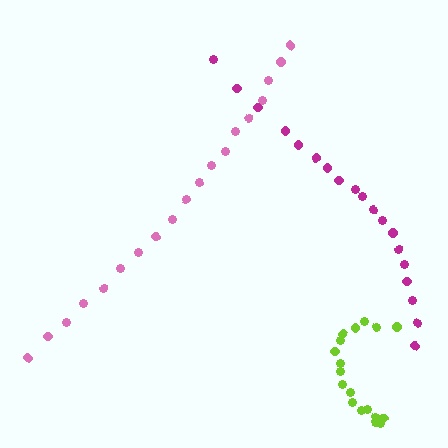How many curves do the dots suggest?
There are 3 distinct paths.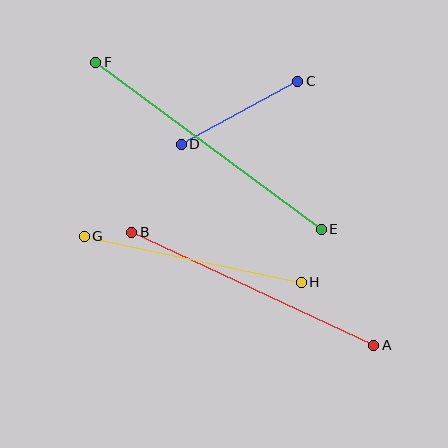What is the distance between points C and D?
The distance is approximately 132 pixels.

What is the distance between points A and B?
The distance is approximately 267 pixels.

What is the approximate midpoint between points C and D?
The midpoint is at approximately (240, 113) pixels.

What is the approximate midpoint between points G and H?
The midpoint is at approximately (193, 259) pixels.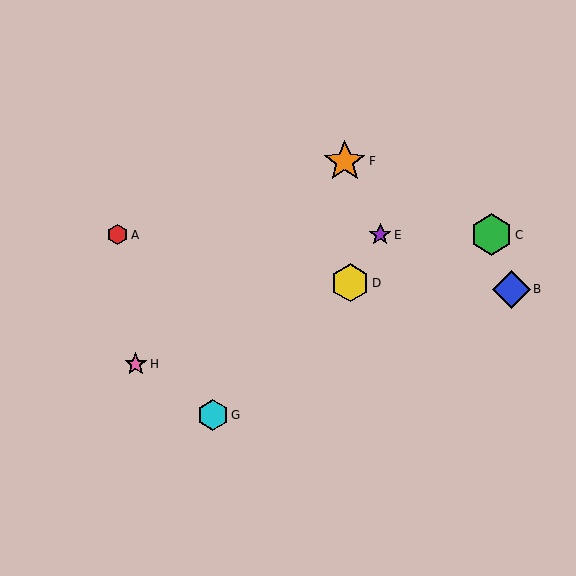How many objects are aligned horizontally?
3 objects (A, C, E) are aligned horizontally.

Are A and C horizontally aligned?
Yes, both are at y≈235.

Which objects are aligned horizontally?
Objects A, C, E are aligned horizontally.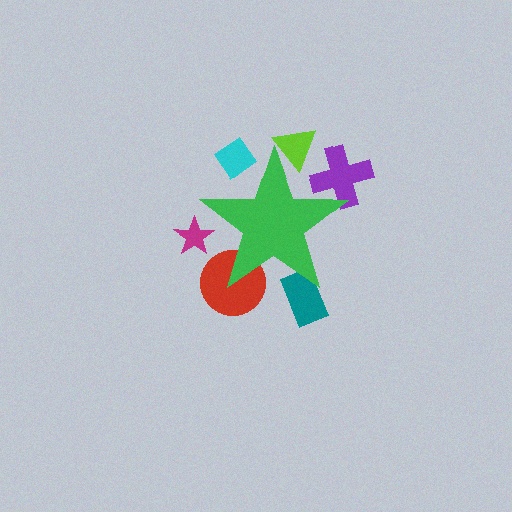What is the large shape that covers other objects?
A green star.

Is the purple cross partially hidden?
Yes, the purple cross is partially hidden behind the green star.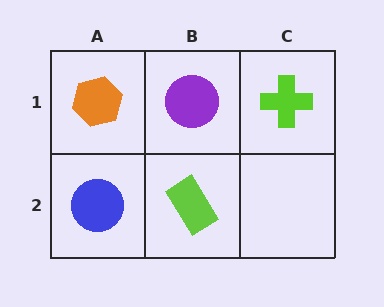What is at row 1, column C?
A lime cross.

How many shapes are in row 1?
3 shapes.